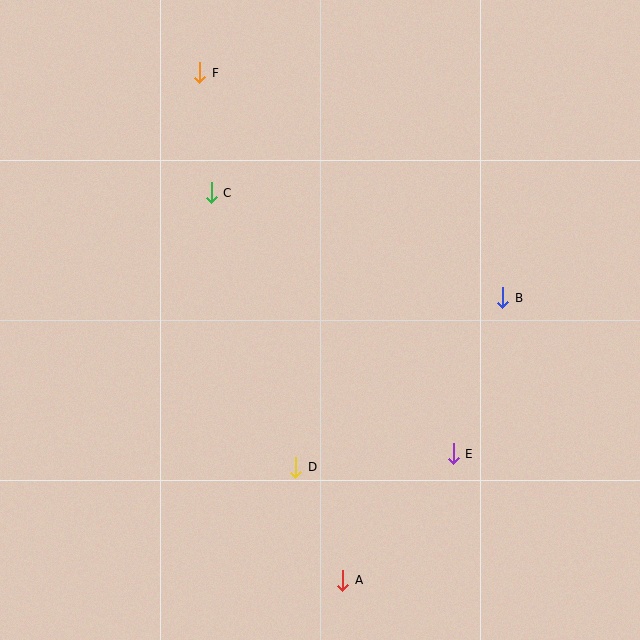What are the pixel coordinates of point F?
Point F is at (200, 73).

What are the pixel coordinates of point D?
Point D is at (296, 468).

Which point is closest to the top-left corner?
Point F is closest to the top-left corner.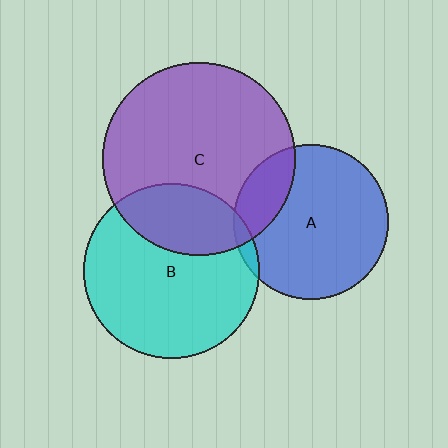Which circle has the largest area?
Circle C (purple).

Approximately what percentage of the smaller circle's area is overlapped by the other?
Approximately 5%.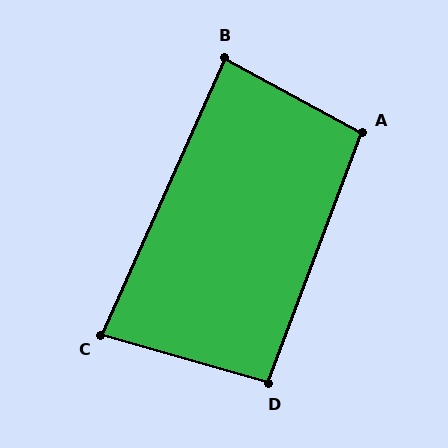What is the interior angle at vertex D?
Approximately 94 degrees (approximately right).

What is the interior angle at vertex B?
Approximately 86 degrees (approximately right).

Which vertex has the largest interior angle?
A, at approximately 98 degrees.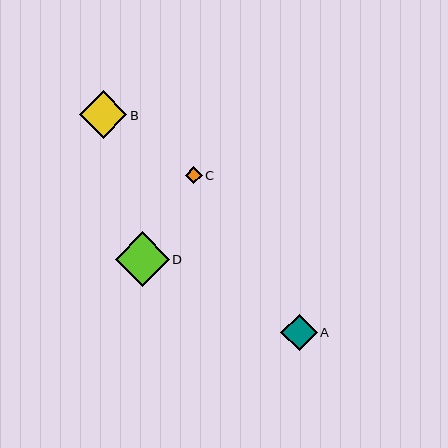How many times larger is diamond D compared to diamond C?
Diamond D is approximately 3.2 times the size of diamond C.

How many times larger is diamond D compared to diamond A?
Diamond D is approximately 1.5 times the size of diamond A.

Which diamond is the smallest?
Diamond C is the smallest with a size of approximately 17 pixels.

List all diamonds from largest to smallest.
From largest to smallest: D, B, A, C.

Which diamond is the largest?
Diamond D is the largest with a size of approximately 54 pixels.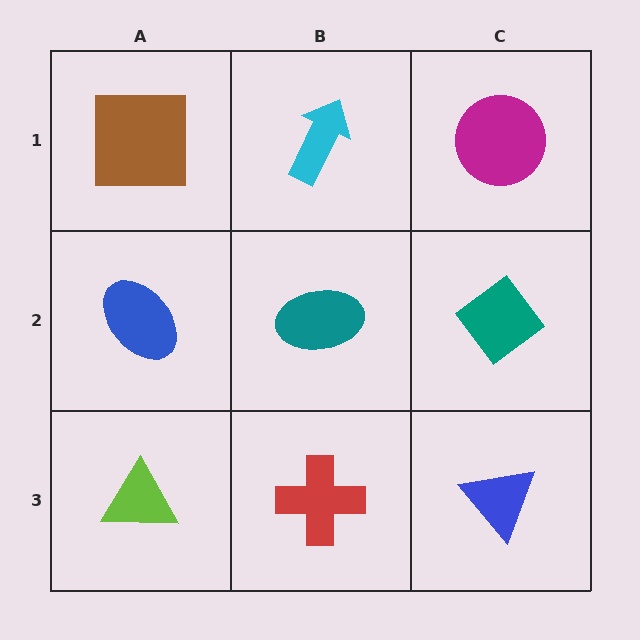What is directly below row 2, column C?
A blue triangle.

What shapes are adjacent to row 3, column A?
A blue ellipse (row 2, column A), a red cross (row 3, column B).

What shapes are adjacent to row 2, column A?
A brown square (row 1, column A), a lime triangle (row 3, column A), a teal ellipse (row 2, column B).